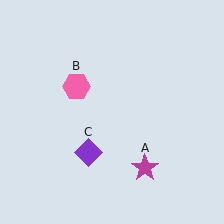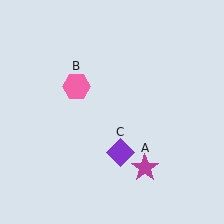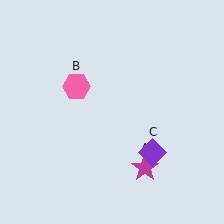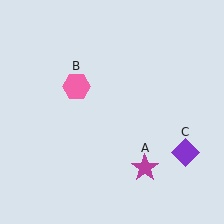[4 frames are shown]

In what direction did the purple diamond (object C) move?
The purple diamond (object C) moved right.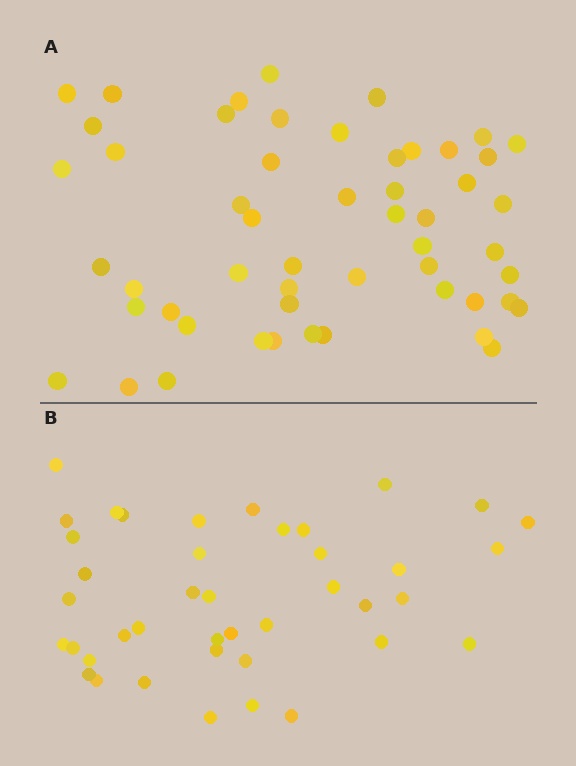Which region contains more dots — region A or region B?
Region A (the top region) has more dots.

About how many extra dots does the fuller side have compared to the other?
Region A has roughly 12 or so more dots than region B.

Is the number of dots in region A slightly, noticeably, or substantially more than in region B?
Region A has noticeably more, but not dramatically so. The ratio is roughly 1.3 to 1.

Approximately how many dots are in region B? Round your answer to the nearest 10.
About 40 dots. (The exact count is 41, which rounds to 40.)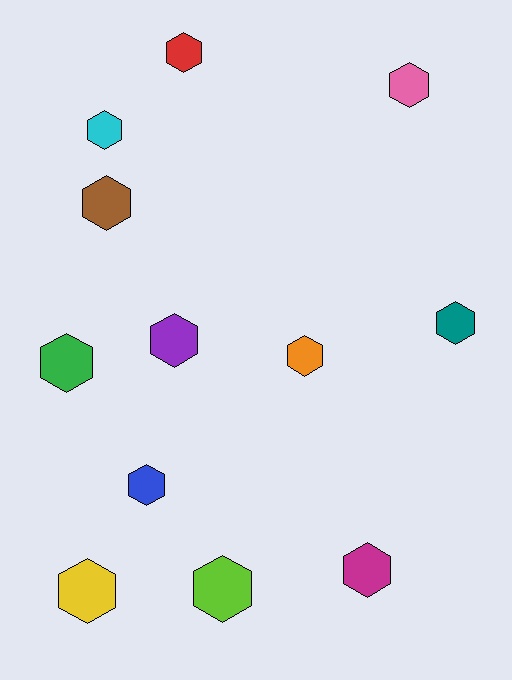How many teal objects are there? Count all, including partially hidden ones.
There is 1 teal object.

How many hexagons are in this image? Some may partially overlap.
There are 12 hexagons.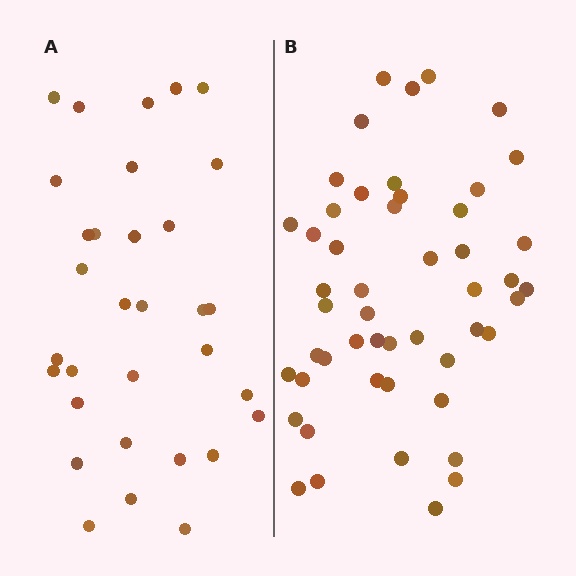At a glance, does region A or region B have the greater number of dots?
Region B (the right region) has more dots.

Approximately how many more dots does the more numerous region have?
Region B has approximately 20 more dots than region A.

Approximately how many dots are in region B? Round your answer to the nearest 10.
About 50 dots.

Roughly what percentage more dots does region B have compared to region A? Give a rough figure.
About 55% more.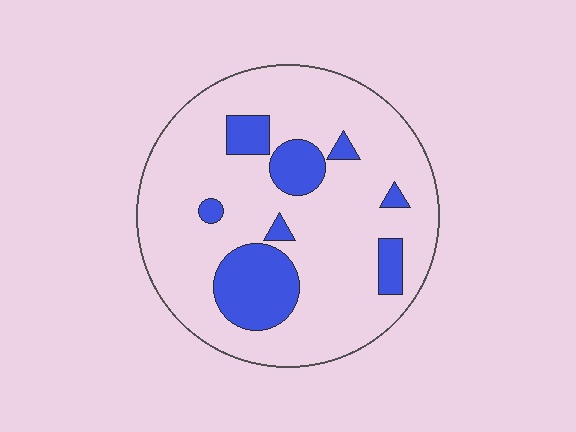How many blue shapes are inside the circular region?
8.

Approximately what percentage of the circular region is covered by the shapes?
Approximately 20%.